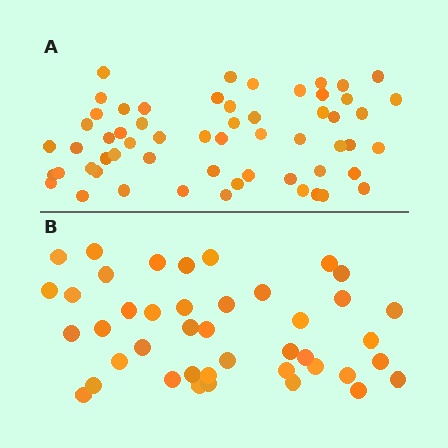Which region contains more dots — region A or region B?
Region A (the top region) has more dots.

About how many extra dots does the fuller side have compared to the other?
Region A has approximately 15 more dots than region B.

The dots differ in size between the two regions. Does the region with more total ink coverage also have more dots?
No. Region B has more total ink coverage because its dots are larger, but region A actually contains more individual dots. Total area can be misleading — the number of items is what matters here.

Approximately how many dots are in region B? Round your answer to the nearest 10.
About 40 dots. (The exact count is 42, which rounds to 40.)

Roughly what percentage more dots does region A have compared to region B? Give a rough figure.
About 40% more.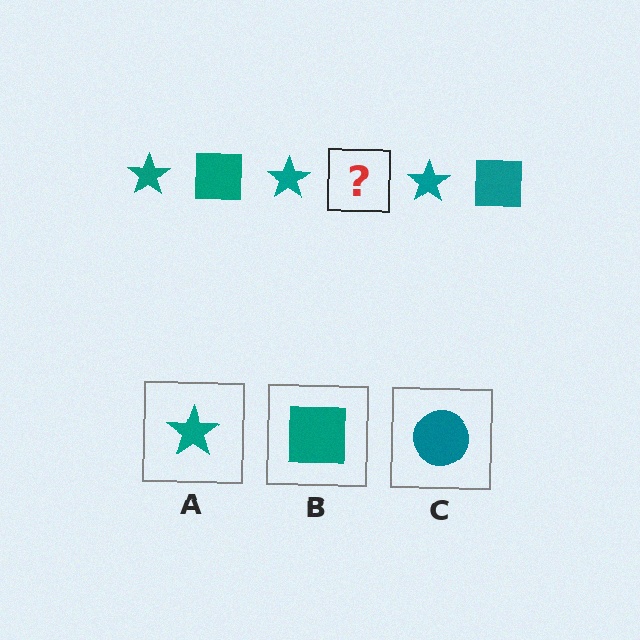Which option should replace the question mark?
Option B.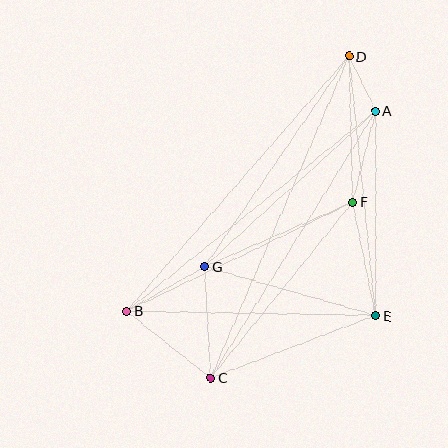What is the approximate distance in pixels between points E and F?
The distance between E and F is approximately 116 pixels.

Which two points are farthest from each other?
Points C and D are farthest from each other.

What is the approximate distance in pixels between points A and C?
The distance between A and C is approximately 314 pixels.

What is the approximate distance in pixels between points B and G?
The distance between B and G is approximately 90 pixels.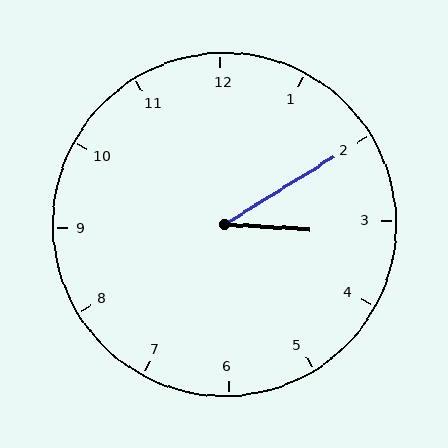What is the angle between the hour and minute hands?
Approximately 35 degrees.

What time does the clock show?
3:10.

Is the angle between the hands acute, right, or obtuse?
It is acute.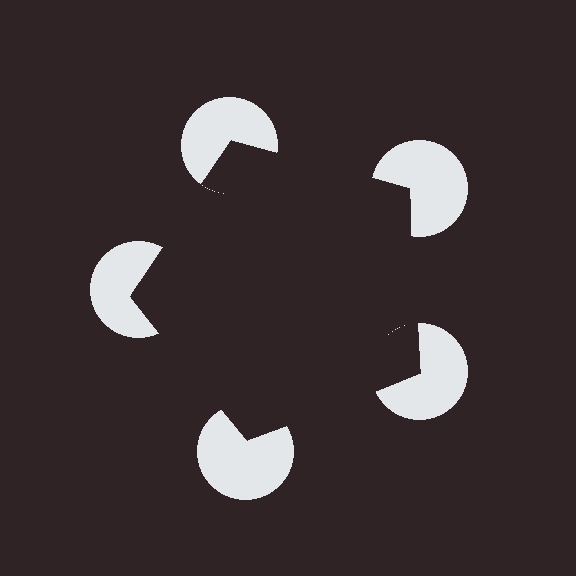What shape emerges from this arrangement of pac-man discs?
An illusory pentagon — its edges are inferred from the aligned wedge cuts in the pac-man discs, not physically drawn.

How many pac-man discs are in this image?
There are 5 — one at each vertex of the illusory pentagon.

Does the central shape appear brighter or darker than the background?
It typically appears slightly darker than the background, even though no actual brightness change is drawn.